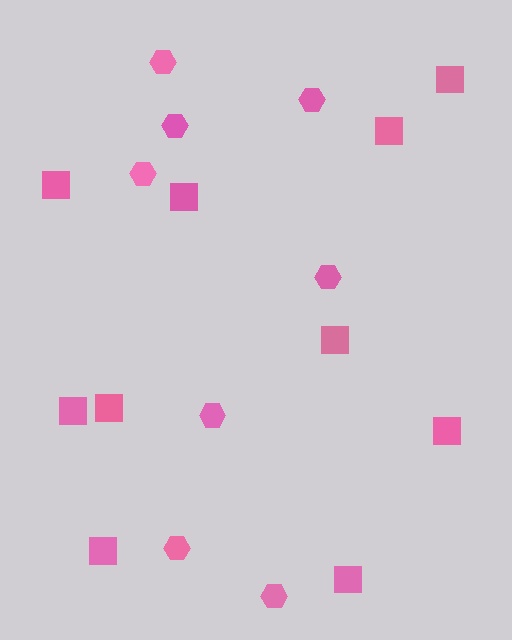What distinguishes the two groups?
There are 2 groups: one group of hexagons (8) and one group of squares (10).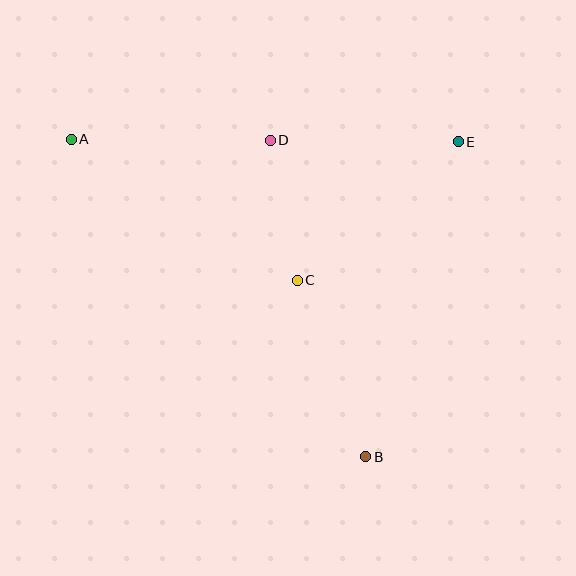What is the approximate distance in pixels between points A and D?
The distance between A and D is approximately 199 pixels.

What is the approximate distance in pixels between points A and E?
The distance between A and E is approximately 387 pixels.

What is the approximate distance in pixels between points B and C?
The distance between B and C is approximately 189 pixels.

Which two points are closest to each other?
Points C and D are closest to each other.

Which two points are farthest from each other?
Points A and B are farthest from each other.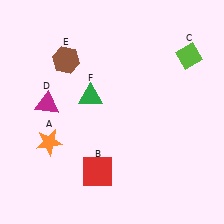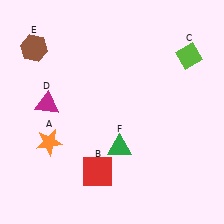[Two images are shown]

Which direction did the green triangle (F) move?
The green triangle (F) moved down.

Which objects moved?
The objects that moved are: the brown hexagon (E), the green triangle (F).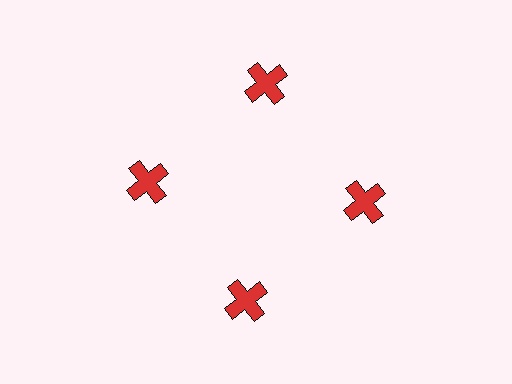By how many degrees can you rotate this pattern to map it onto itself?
The pattern maps onto itself every 90 degrees of rotation.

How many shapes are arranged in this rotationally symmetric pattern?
There are 4 shapes, arranged in 4 groups of 1.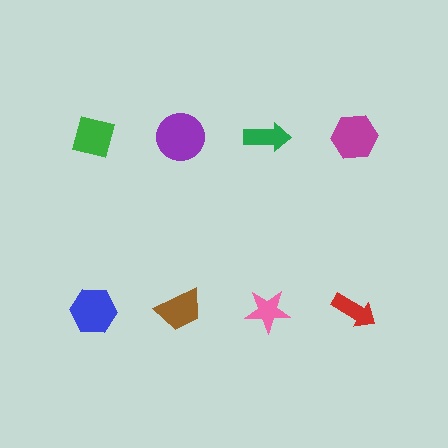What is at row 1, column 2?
A purple circle.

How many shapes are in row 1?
4 shapes.